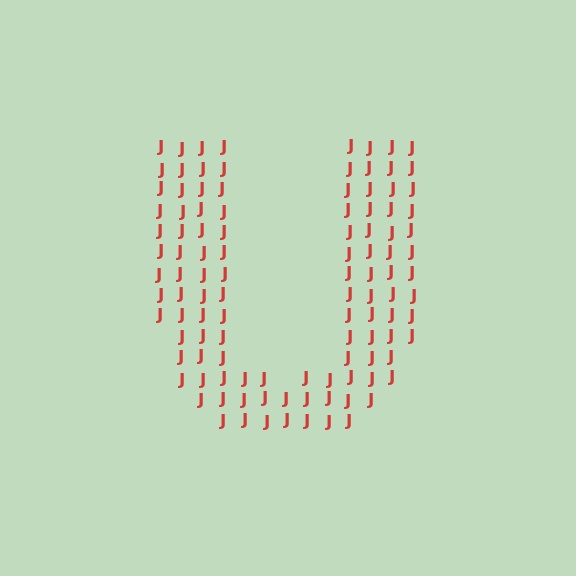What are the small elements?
The small elements are letter J's.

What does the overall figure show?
The overall figure shows the letter U.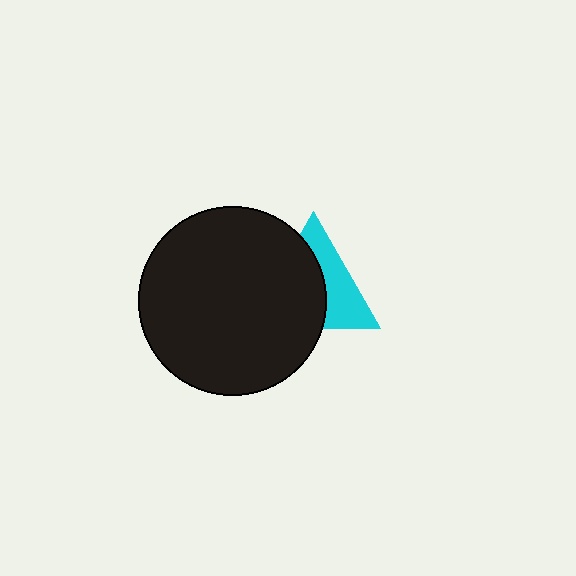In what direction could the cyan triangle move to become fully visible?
The cyan triangle could move right. That would shift it out from behind the black circle entirely.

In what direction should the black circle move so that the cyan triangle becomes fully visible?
The black circle should move left. That is the shortest direction to clear the overlap and leave the cyan triangle fully visible.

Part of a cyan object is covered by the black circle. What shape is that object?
It is a triangle.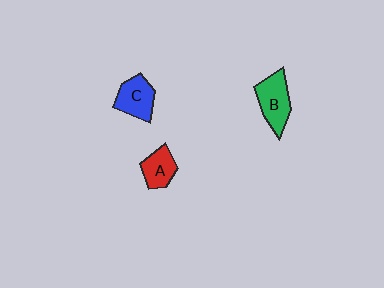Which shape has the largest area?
Shape B (green).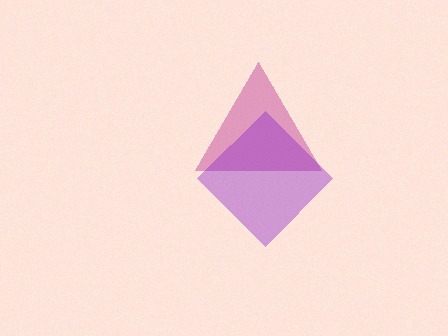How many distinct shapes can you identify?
There are 2 distinct shapes: a magenta triangle, a purple diamond.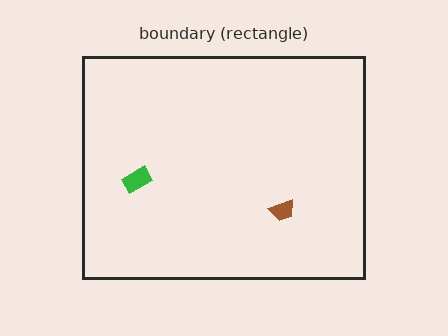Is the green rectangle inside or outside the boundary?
Inside.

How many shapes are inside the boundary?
2 inside, 0 outside.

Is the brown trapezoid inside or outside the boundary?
Inside.